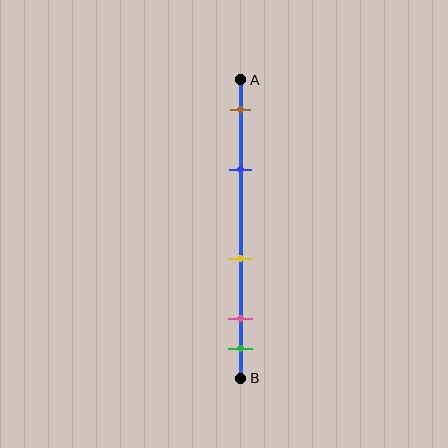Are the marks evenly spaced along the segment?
No, the marks are not evenly spaced.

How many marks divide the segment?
There are 5 marks dividing the segment.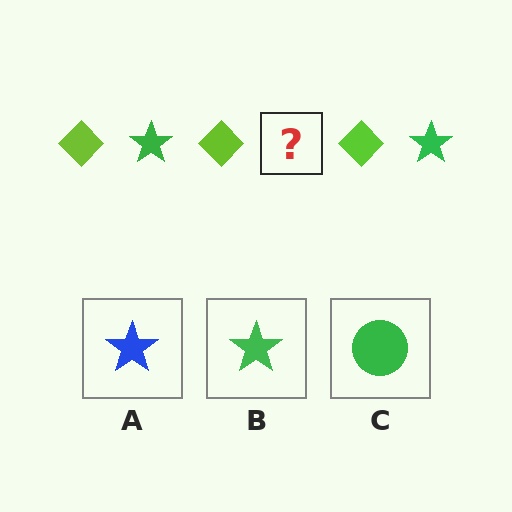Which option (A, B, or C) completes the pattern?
B.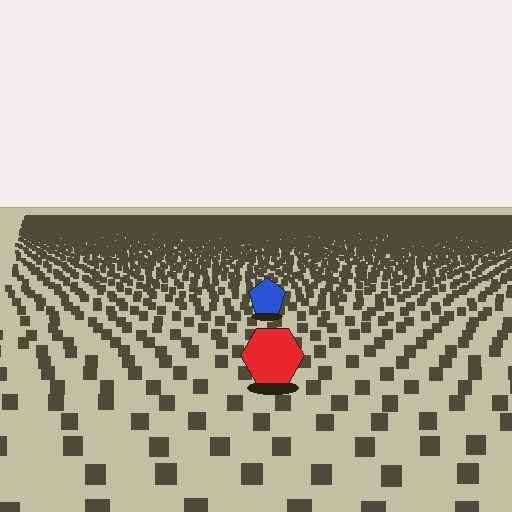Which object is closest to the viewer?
The red hexagon is closest. The texture marks near it are larger and more spread out.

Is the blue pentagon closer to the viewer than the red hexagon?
No. The red hexagon is closer — you can tell from the texture gradient: the ground texture is coarser near it.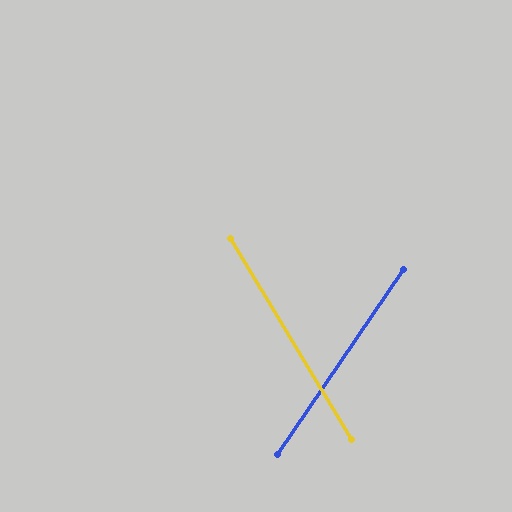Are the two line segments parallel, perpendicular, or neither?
Neither parallel nor perpendicular — they differ by about 65°.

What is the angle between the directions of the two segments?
Approximately 65 degrees.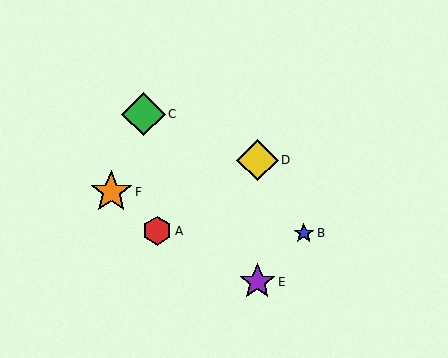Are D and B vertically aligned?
No, D is at x≈257 and B is at x≈304.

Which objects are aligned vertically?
Objects D, E are aligned vertically.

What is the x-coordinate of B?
Object B is at x≈304.